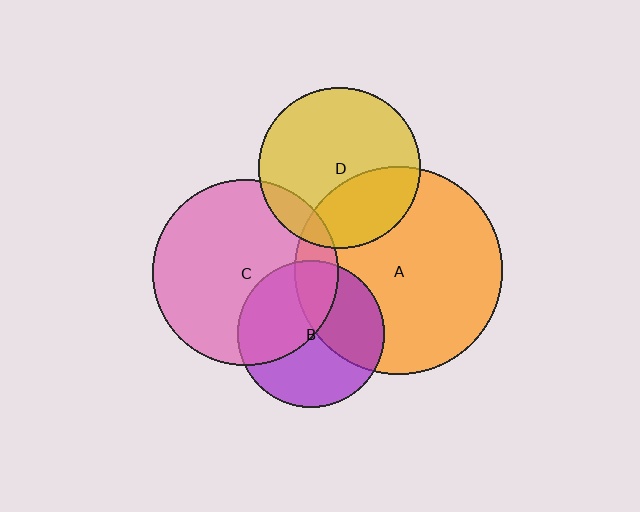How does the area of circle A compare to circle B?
Approximately 2.0 times.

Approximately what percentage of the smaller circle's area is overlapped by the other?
Approximately 40%.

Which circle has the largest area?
Circle A (orange).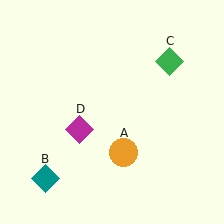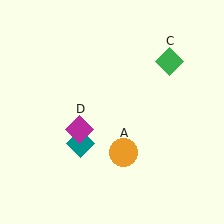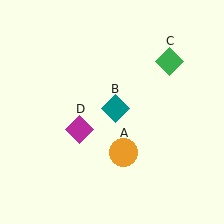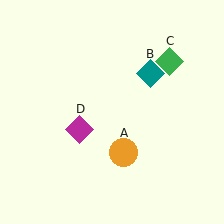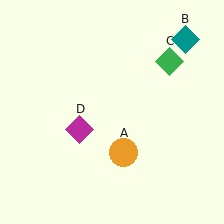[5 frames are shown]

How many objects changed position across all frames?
1 object changed position: teal diamond (object B).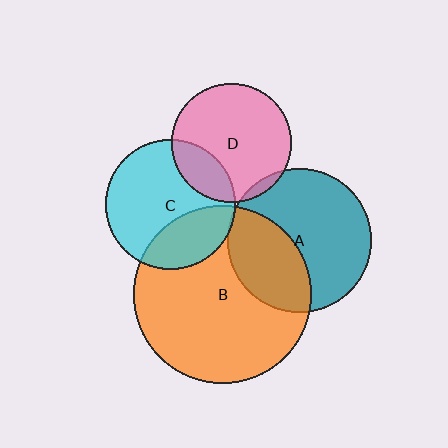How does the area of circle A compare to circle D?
Approximately 1.5 times.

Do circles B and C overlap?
Yes.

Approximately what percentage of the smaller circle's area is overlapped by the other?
Approximately 30%.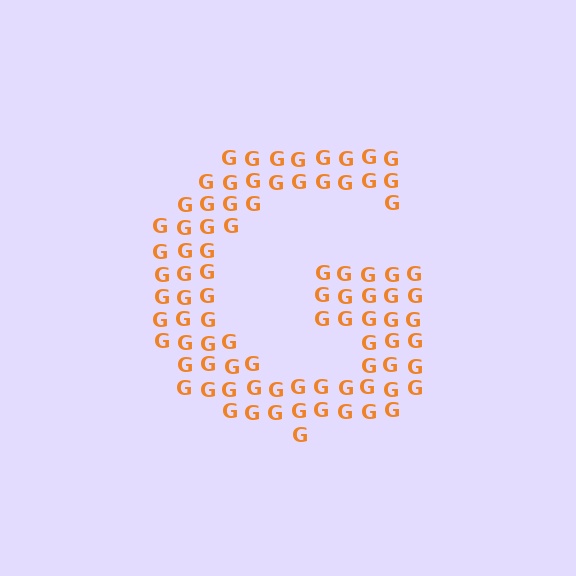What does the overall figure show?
The overall figure shows the letter G.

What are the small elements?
The small elements are letter G's.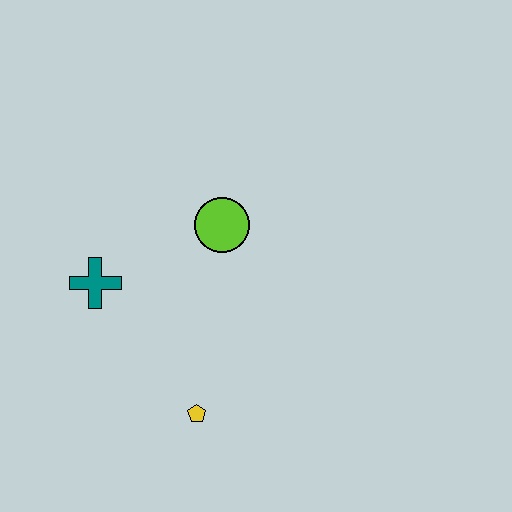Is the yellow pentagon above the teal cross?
No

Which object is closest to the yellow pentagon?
The teal cross is closest to the yellow pentagon.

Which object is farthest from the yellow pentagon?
The lime circle is farthest from the yellow pentagon.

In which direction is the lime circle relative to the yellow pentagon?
The lime circle is above the yellow pentagon.